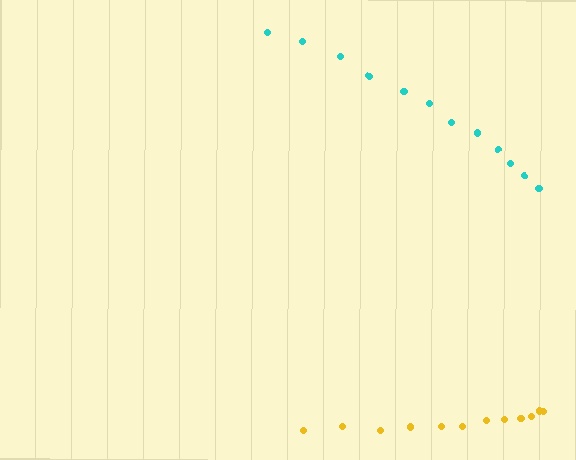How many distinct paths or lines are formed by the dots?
There are 2 distinct paths.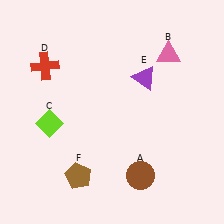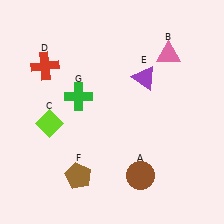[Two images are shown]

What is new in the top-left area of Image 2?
A green cross (G) was added in the top-left area of Image 2.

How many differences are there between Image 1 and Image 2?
There is 1 difference between the two images.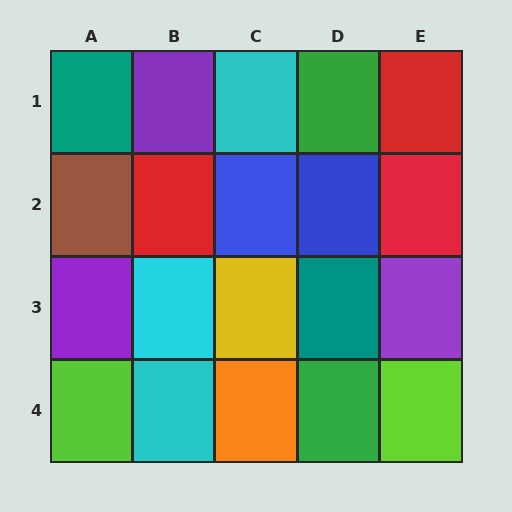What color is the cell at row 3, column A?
Purple.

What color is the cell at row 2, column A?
Brown.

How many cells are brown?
1 cell is brown.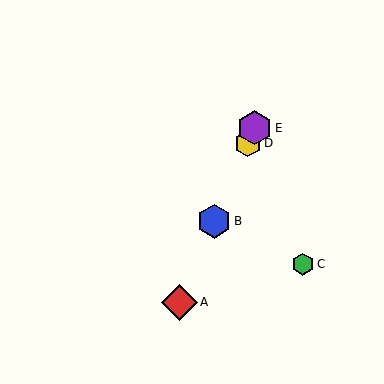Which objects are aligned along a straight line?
Objects A, B, D, E are aligned along a straight line.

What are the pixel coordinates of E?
Object E is at (255, 128).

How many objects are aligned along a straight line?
4 objects (A, B, D, E) are aligned along a straight line.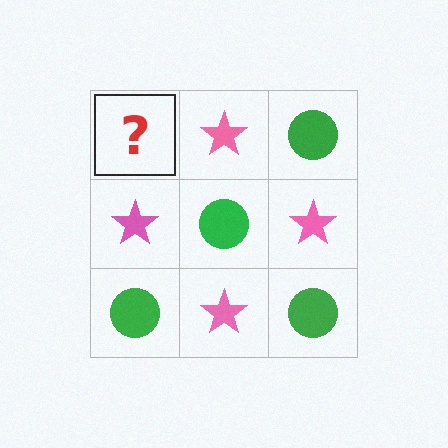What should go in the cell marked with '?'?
The missing cell should contain a green circle.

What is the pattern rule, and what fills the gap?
The rule is that it alternates green circle and pink star in a checkerboard pattern. The gap should be filled with a green circle.